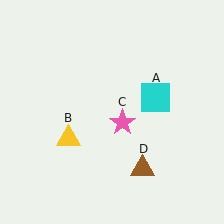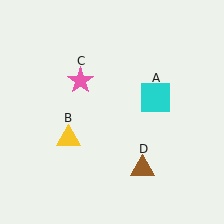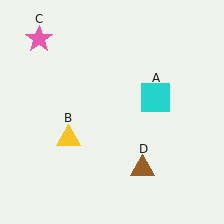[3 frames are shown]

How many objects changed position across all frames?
1 object changed position: pink star (object C).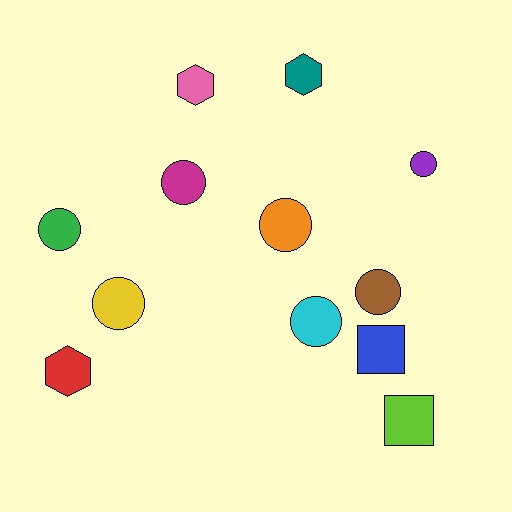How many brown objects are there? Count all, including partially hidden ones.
There is 1 brown object.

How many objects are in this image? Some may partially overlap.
There are 12 objects.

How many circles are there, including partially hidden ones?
There are 7 circles.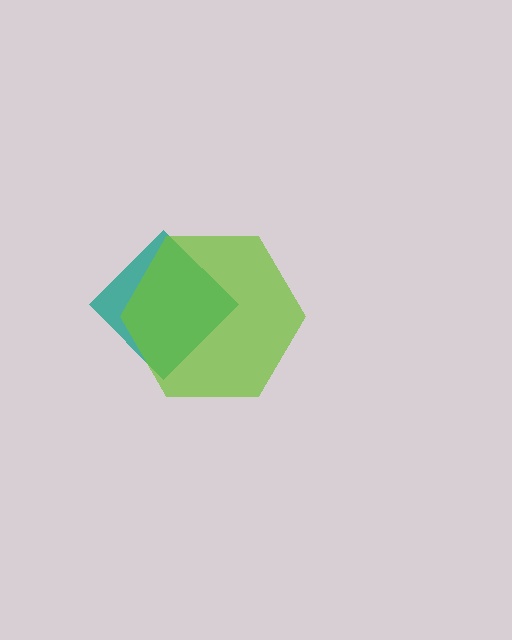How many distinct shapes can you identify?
There are 2 distinct shapes: a teal diamond, a lime hexagon.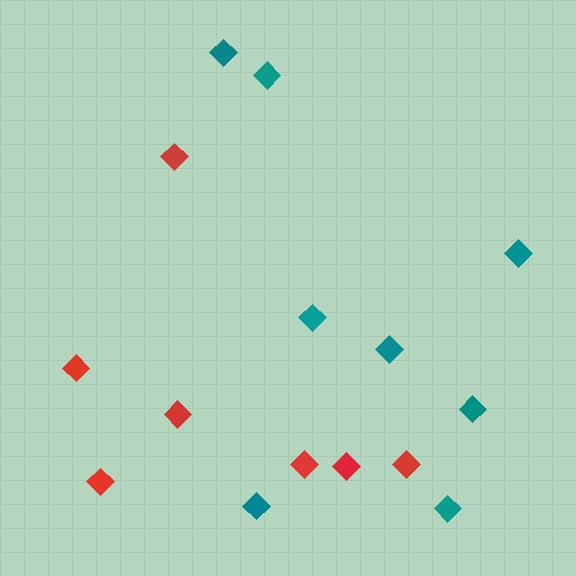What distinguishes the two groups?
There are 2 groups: one group of red diamonds (7) and one group of teal diamonds (8).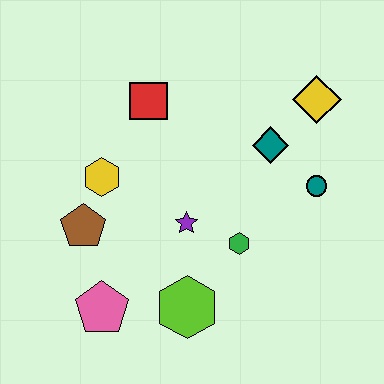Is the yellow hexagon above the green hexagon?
Yes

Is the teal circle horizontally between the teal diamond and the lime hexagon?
No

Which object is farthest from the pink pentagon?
The yellow diamond is farthest from the pink pentagon.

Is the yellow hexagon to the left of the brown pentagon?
No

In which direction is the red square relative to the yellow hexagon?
The red square is above the yellow hexagon.